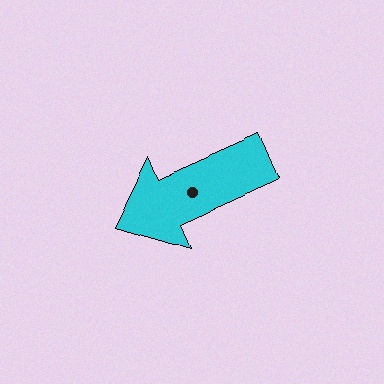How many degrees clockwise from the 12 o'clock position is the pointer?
Approximately 246 degrees.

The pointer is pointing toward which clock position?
Roughly 8 o'clock.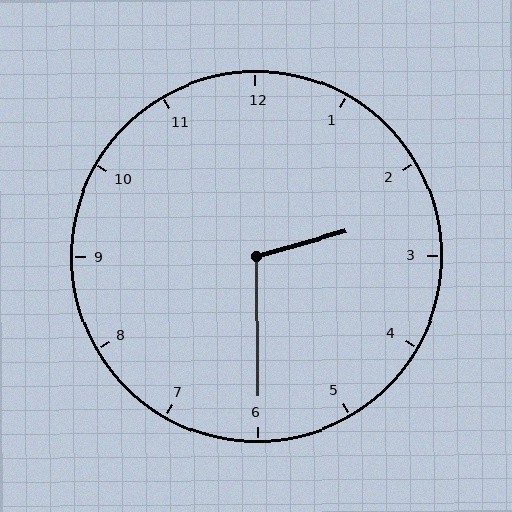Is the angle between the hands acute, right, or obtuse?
It is obtuse.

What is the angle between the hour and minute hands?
Approximately 105 degrees.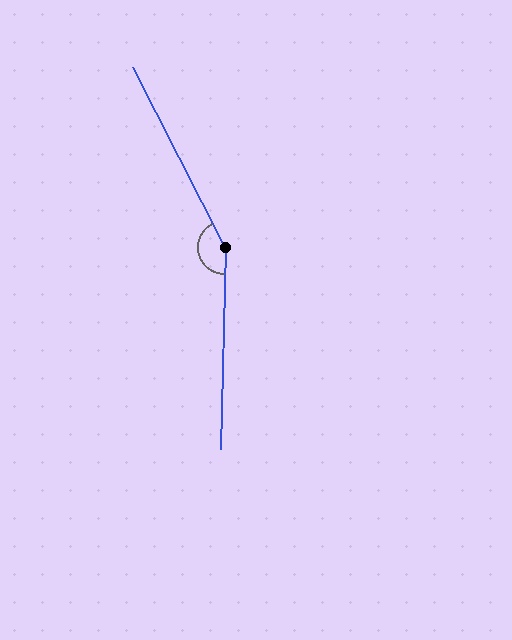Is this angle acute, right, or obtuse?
It is obtuse.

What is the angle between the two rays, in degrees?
Approximately 152 degrees.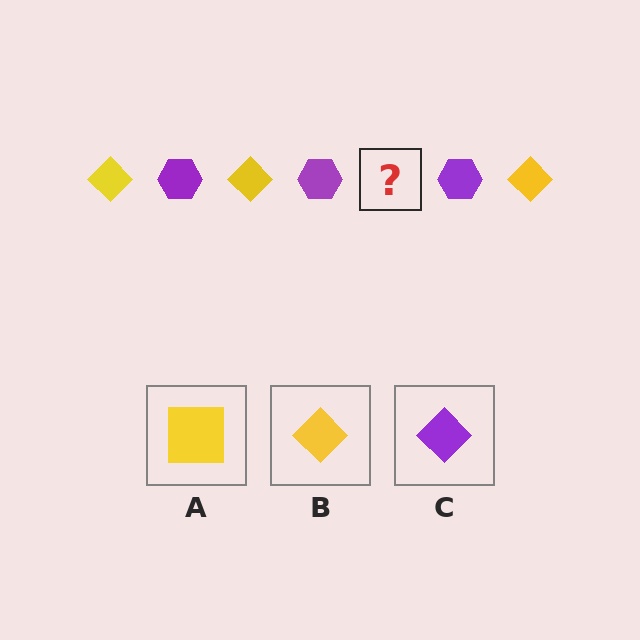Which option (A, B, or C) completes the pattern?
B.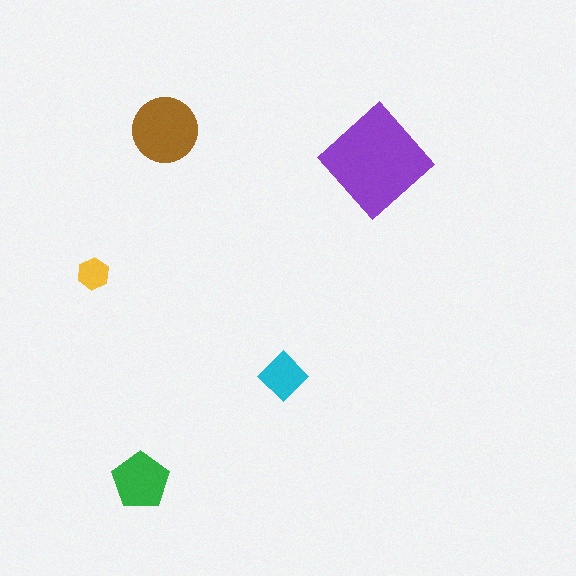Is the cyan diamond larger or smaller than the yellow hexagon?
Larger.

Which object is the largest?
The purple diamond.